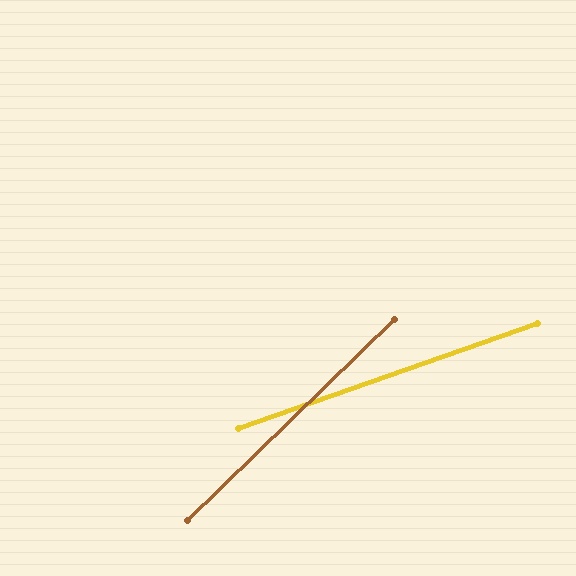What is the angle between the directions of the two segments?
Approximately 25 degrees.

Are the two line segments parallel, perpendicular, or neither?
Neither parallel nor perpendicular — they differ by about 25°.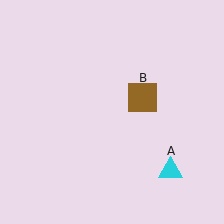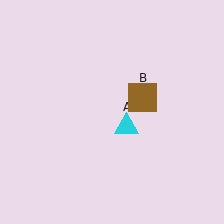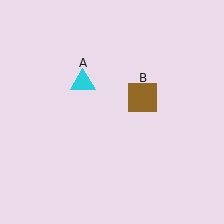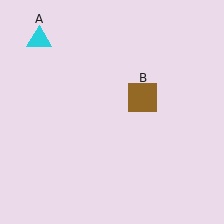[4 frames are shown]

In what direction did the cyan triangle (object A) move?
The cyan triangle (object A) moved up and to the left.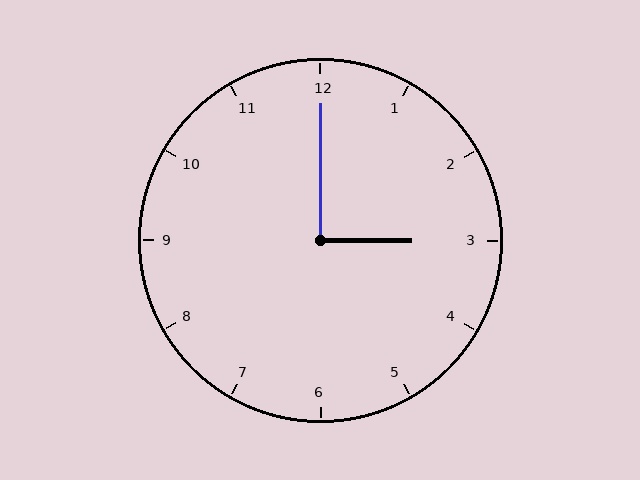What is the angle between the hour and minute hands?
Approximately 90 degrees.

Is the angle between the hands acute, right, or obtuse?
It is right.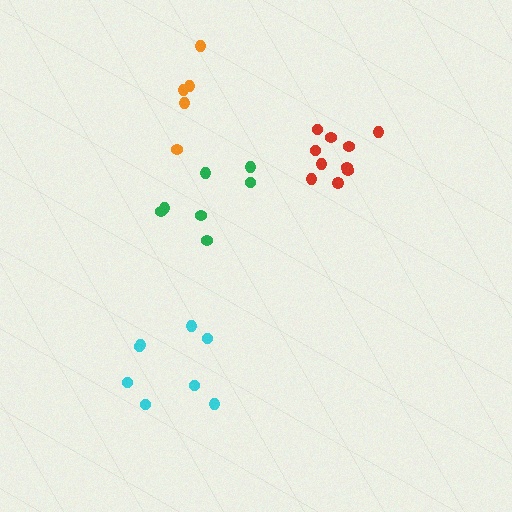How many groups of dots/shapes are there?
There are 4 groups.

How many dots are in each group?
Group 1: 8 dots, Group 2: 5 dots, Group 3: 10 dots, Group 4: 7 dots (30 total).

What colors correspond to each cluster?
The clusters are colored: cyan, orange, red, green.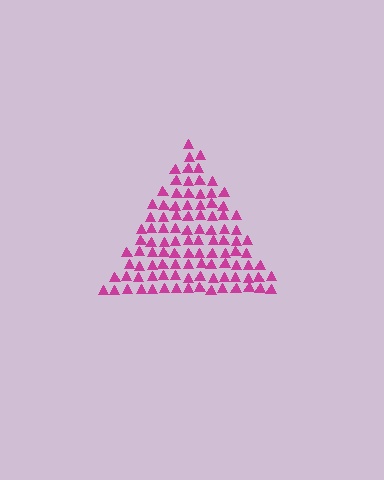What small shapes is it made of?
It is made of small triangles.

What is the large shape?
The large shape is a triangle.